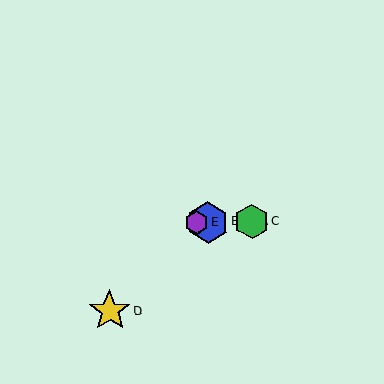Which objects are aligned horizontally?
Objects A, B, C, E are aligned horizontally.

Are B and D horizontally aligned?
No, B is at y≈222 and D is at y≈311.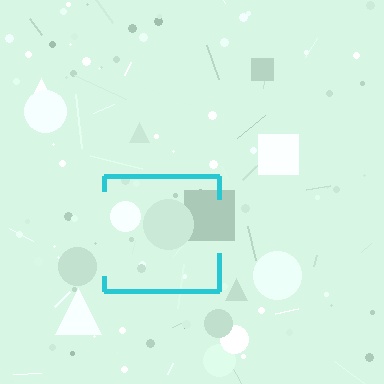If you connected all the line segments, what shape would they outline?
They would outline a square.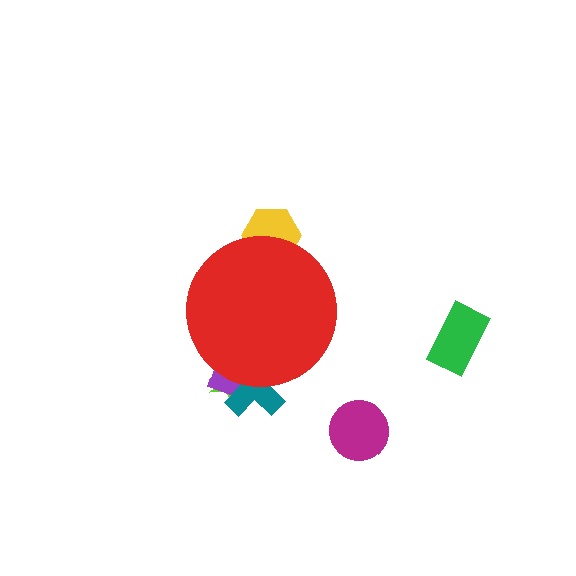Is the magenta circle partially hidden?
No, the magenta circle is fully visible.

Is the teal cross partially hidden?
Yes, the teal cross is partially hidden behind the red circle.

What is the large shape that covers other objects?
A red circle.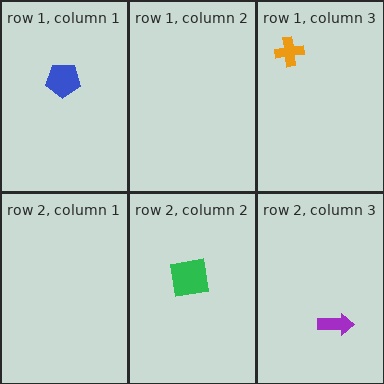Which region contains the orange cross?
The row 1, column 3 region.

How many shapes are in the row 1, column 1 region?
1.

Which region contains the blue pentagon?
The row 1, column 1 region.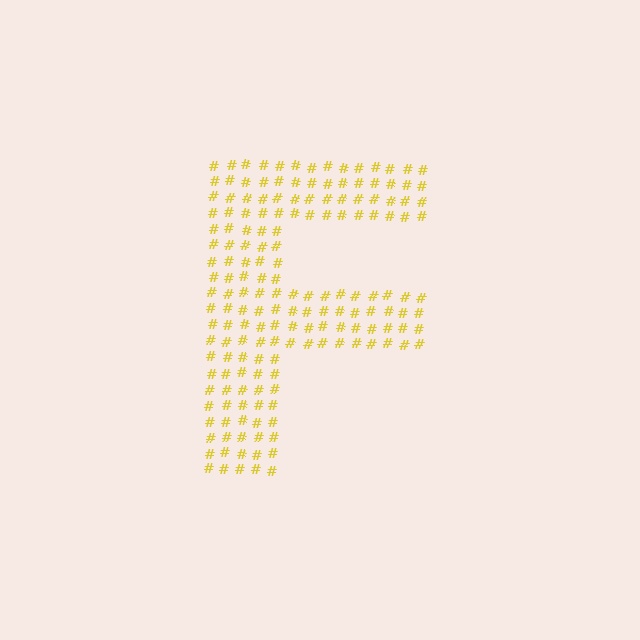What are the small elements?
The small elements are hash symbols.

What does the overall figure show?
The overall figure shows the letter F.